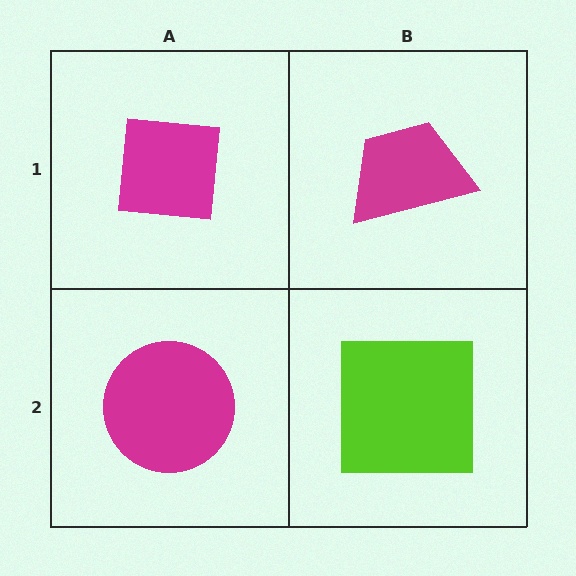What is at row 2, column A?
A magenta circle.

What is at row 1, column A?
A magenta square.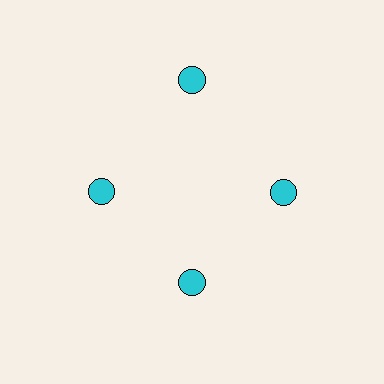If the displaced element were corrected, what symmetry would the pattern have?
It would have 4-fold rotational symmetry — the pattern would map onto itself every 90 degrees.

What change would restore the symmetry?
The symmetry would be restored by moving it inward, back onto the ring so that all 4 circles sit at equal angles and equal distance from the center.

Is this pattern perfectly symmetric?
No. The 4 cyan circles are arranged in a ring, but one element near the 12 o'clock position is pushed outward from the center, breaking the 4-fold rotational symmetry.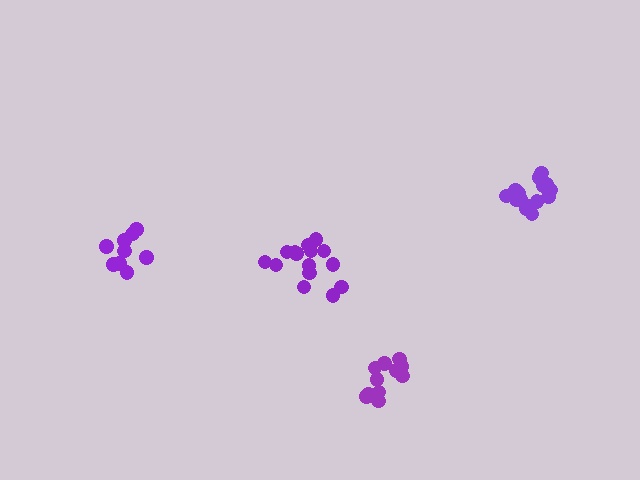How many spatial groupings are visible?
There are 4 spatial groupings.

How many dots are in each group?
Group 1: 12 dots, Group 2: 15 dots, Group 3: 16 dots, Group 4: 10 dots (53 total).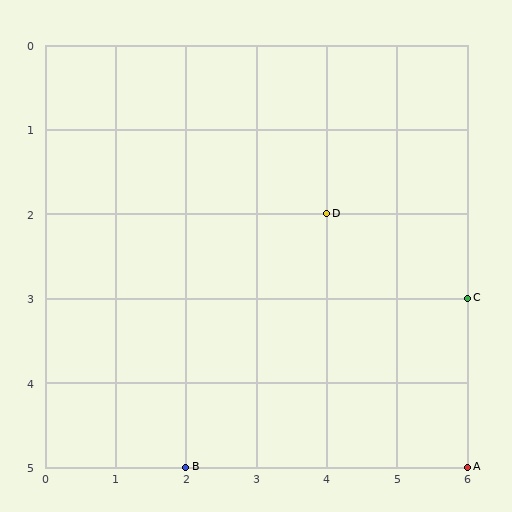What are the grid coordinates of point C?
Point C is at grid coordinates (6, 3).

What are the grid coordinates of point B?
Point B is at grid coordinates (2, 5).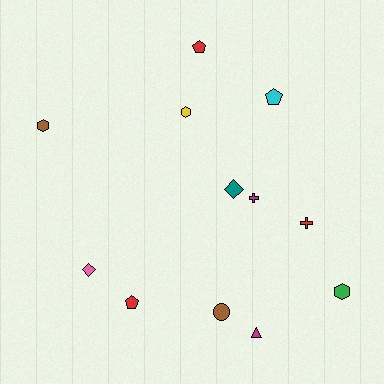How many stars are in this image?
There are no stars.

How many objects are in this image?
There are 12 objects.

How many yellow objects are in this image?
There is 1 yellow object.